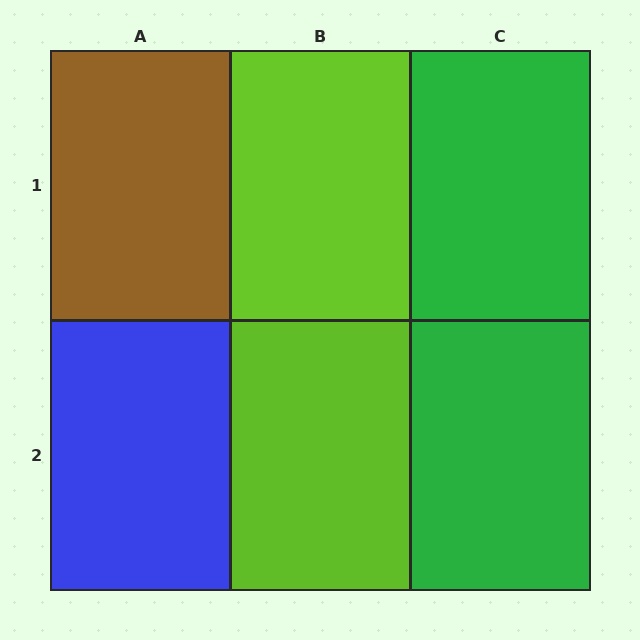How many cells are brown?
1 cell is brown.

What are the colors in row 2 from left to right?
Blue, lime, green.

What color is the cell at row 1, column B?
Lime.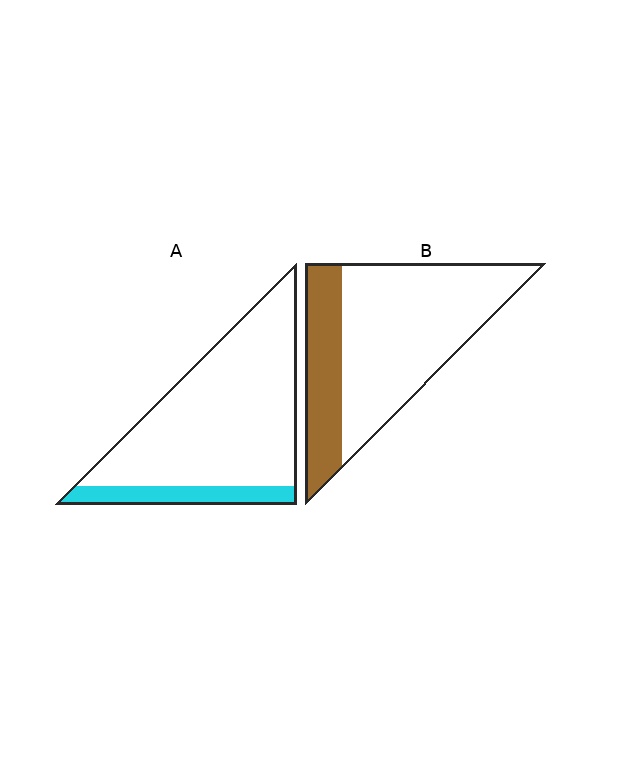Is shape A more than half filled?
No.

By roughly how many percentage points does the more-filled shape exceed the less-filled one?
By roughly 15 percentage points (B over A).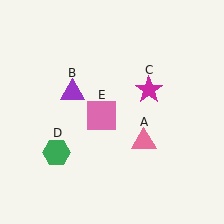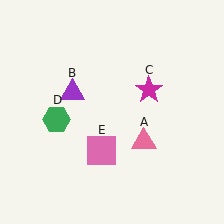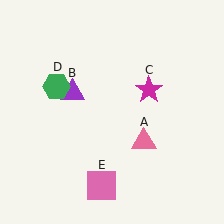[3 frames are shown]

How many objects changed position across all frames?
2 objects changed position: green hexagon (object D), pink square (object E).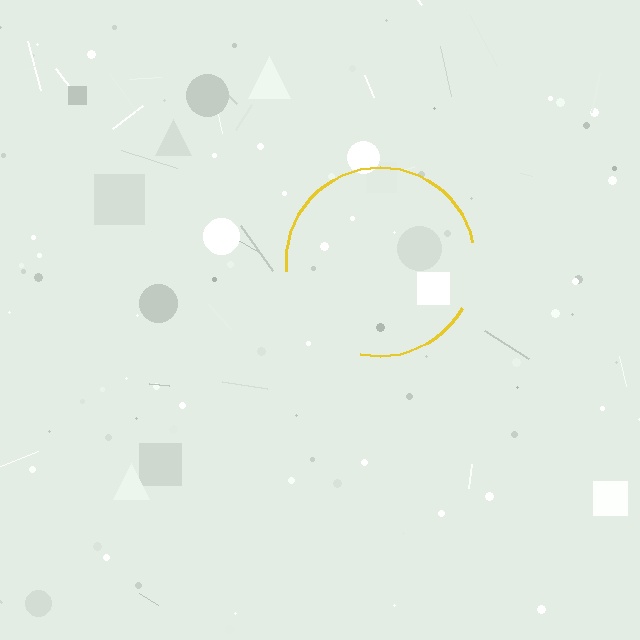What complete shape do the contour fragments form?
The contour fragments form a circle.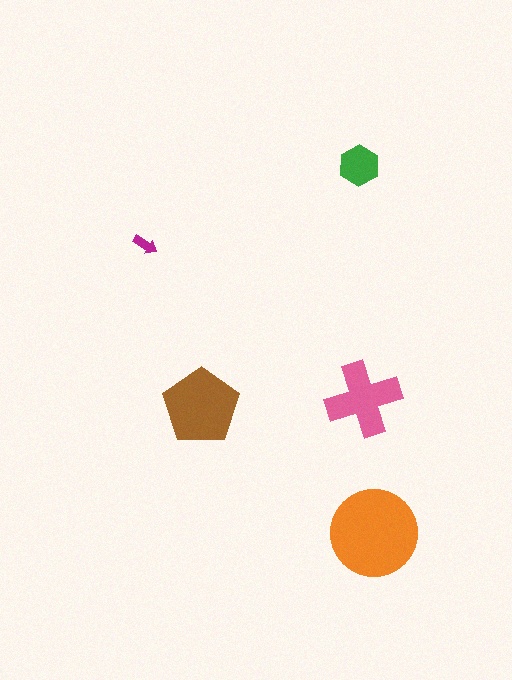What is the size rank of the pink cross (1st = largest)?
3rd.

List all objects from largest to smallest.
The orange circle, the brown pentagon, the pink cross, the green hexagon, the magenta arrow.